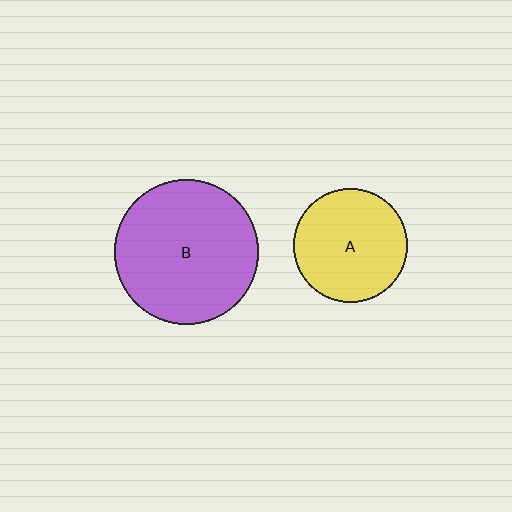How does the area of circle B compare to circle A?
Approximately 1.6 times.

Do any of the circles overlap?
No, none of the circles overlap.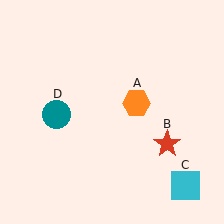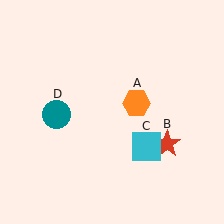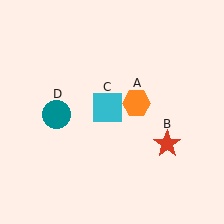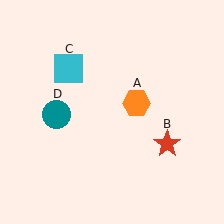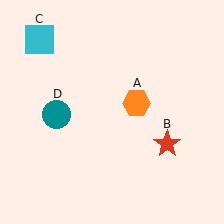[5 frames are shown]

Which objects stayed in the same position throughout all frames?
Orange hexagon (object A) and red star (object B) and teal circle (object D) remained stationary.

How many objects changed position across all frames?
1 object changed position: cyan square (object C).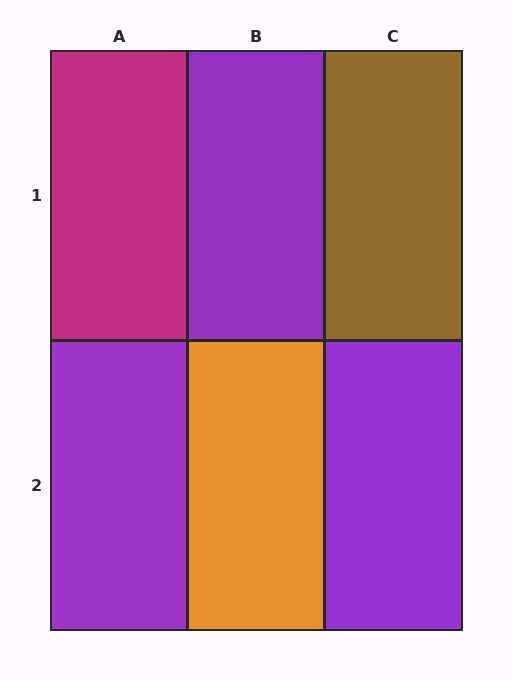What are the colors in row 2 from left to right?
Purple, orange, purple.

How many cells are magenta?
1 cell is magenta.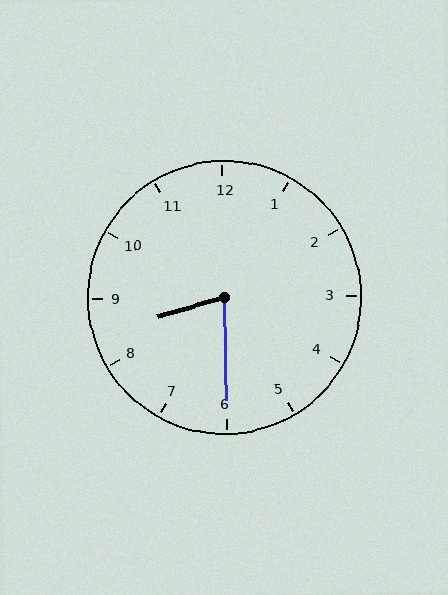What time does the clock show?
8:30.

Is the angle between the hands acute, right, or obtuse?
It is acute.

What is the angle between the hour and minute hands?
Approximately 75 degrees.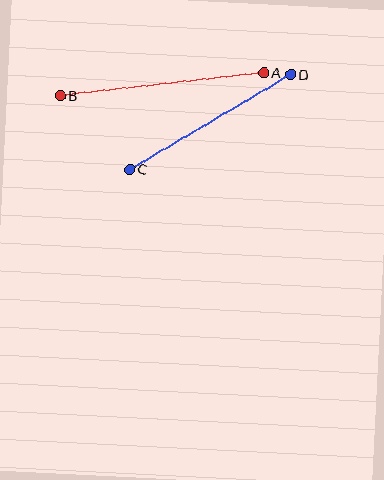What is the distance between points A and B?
The distance is approximately 204 pixels.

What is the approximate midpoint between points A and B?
The midpoint is at approximately (162, 84) pixels.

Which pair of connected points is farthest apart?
Points A and B are farthest apart.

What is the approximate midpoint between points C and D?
The midpoint is at approximately (210, 122) pixels.